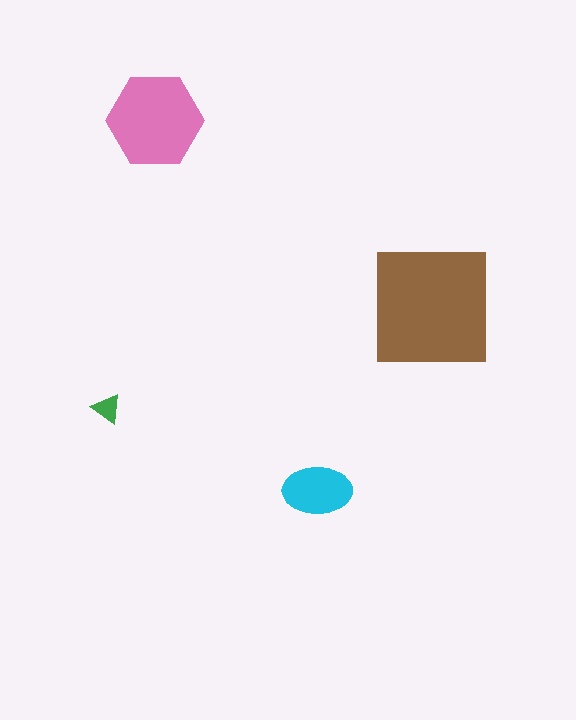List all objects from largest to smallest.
The brown square, the pink hexagon, the cyan ellipse, the green triangle.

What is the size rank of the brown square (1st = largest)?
1st.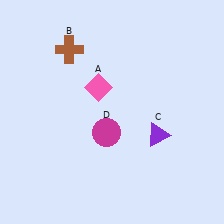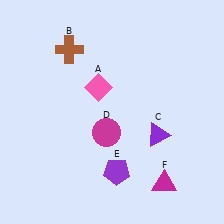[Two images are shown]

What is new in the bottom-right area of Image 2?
A purple pentagon (E) was added in the bottom-right area of Image 2.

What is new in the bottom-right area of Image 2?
A magenta triangle (F) was added in the bottom-right area of Image 2.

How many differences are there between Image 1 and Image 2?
There are 2 differences between the two images.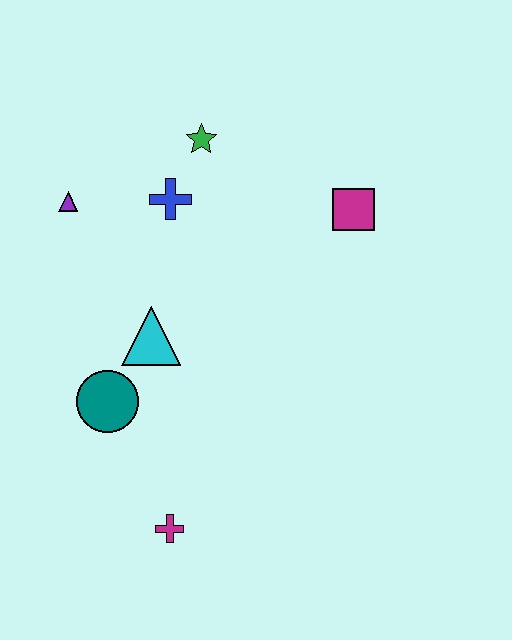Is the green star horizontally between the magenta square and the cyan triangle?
Yes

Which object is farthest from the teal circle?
The magenta square is farthest from the teal circle.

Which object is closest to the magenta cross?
The teal circle is closest to the magenta cross.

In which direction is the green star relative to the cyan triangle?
The green star is above the cyan triangle.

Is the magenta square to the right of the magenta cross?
Yes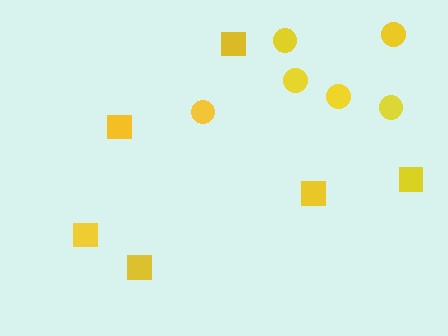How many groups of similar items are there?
There are 2 groups: one group of circles (6) and one group of squares (6).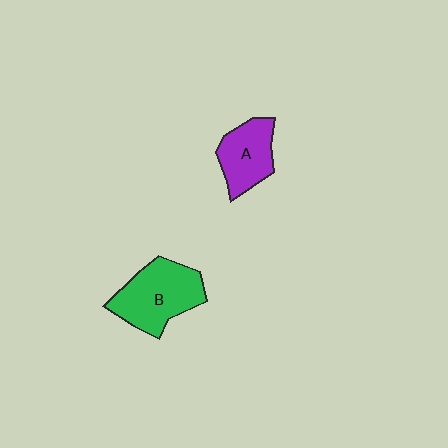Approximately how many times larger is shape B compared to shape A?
Approximately 1.4 times.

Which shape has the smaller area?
Shape A (purple).